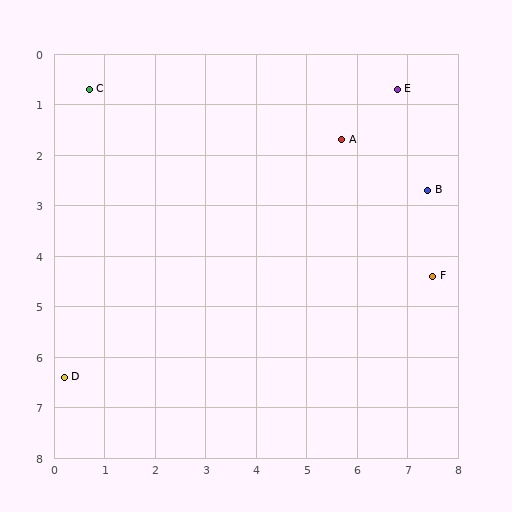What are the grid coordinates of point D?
Point D is at approximately (0.2, 6.4).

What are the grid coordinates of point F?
Point F is at approximately (7.5, 4.4).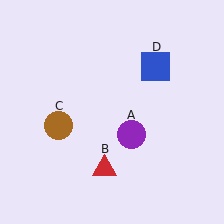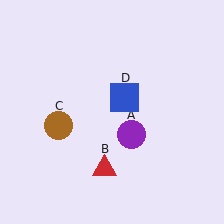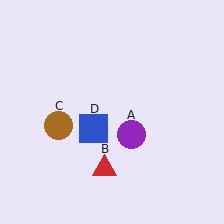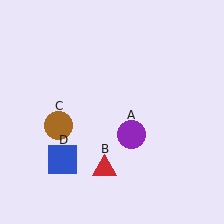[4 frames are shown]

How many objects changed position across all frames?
1 object changed position: blue square (object D).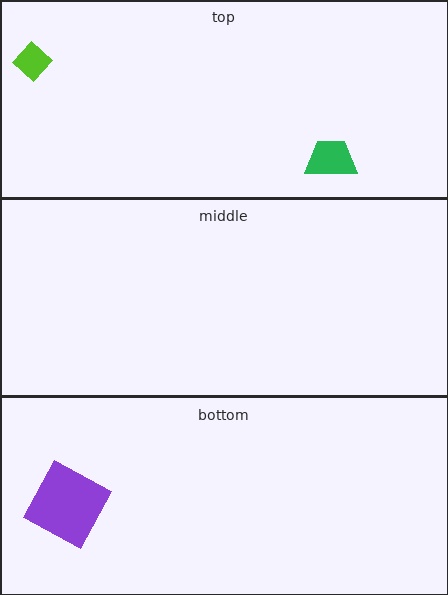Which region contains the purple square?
The bottom region.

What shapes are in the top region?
The green trapezoid, the lime diamond.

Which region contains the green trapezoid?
The top region.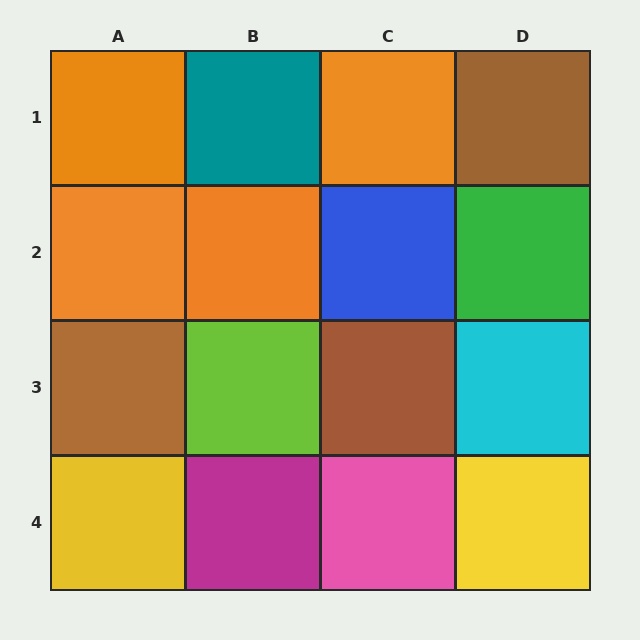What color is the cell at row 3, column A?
Brown.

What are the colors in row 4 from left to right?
Yellow, magenta, pink, yellow.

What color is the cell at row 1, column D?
Brown.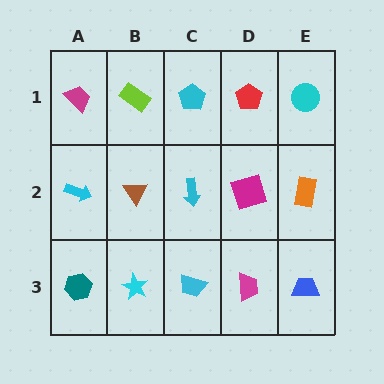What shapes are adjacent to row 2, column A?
A magenta trapezoid (row 1, column A), a teal hexagon (row 3, column A), a brown triangle (row 2, column B).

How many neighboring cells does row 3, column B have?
3.